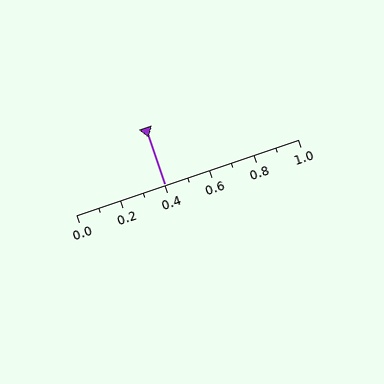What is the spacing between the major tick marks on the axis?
The major ticks are spaced 0.2 apart.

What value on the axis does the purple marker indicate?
The marker indicates approximately 0.4.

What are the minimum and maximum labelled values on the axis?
The axis runs from 0.0 to 1.0.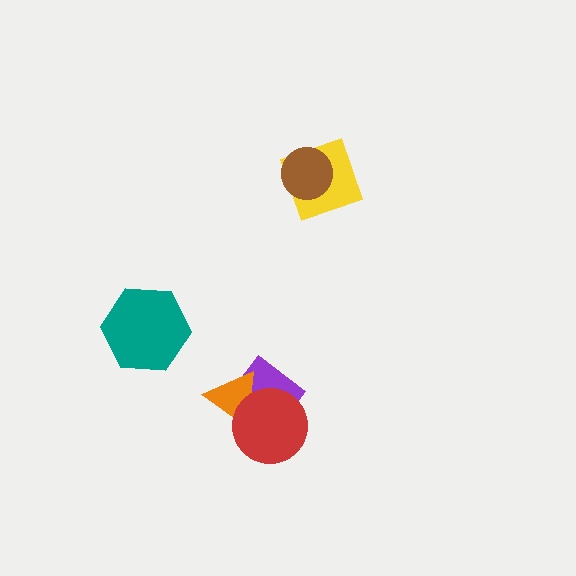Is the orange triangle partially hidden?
Yes, it is partially covered by another shape.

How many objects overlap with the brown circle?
1 object overlaps with the brown circle.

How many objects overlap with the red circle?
2 objects overlap with the red circle.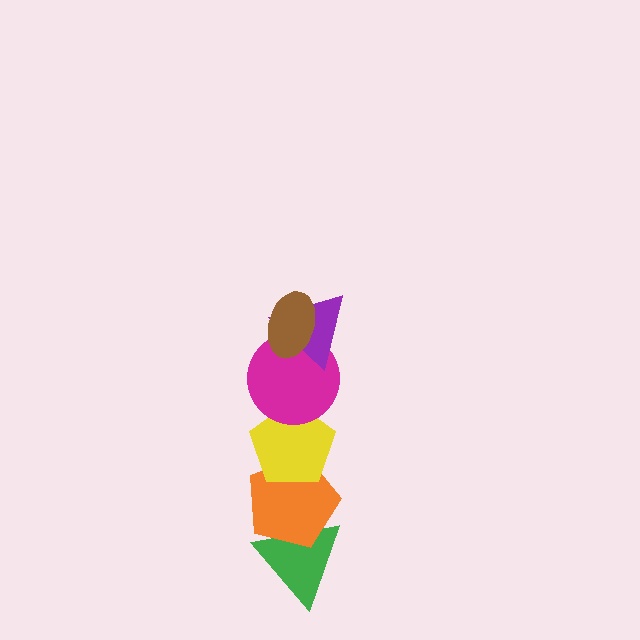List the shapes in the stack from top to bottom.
From top to bottom: the brown ellipse, the purple triangle, the magenta circle, the yellow pentagon, the orange pentagon, the green triangle.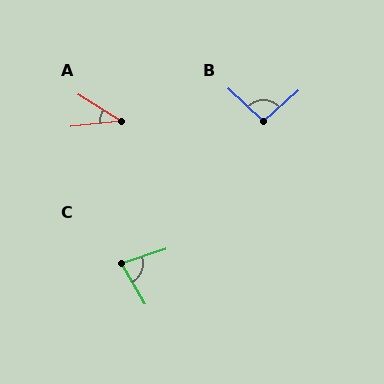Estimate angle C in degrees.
Approximately 77 degrees.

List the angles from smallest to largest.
A (38°), C (77°), B (94°).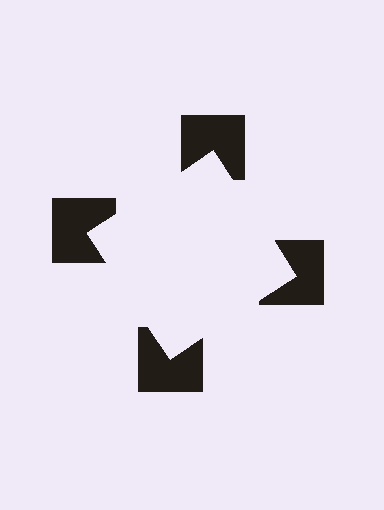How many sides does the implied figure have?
4 sides.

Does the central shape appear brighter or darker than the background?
It typically appears slightly brighter than the background, even though no actual brightness change is drawn.